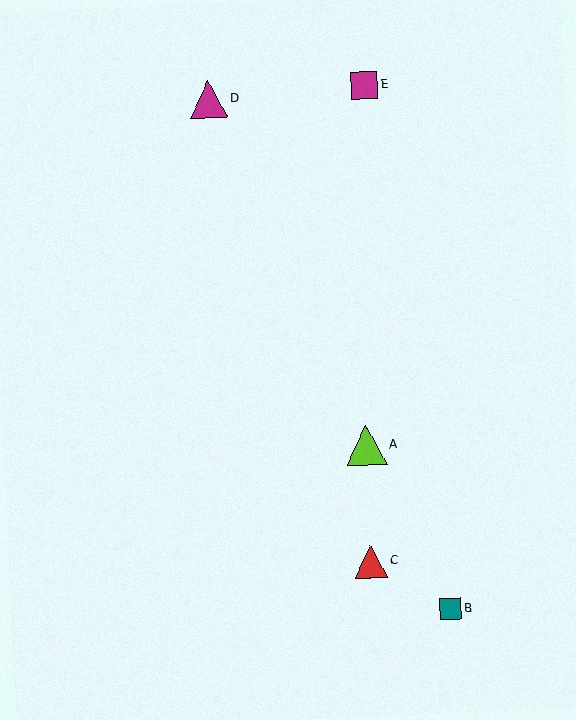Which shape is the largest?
The lime triangle (labeled A) is the largest.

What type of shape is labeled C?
Shape C is a red triangle.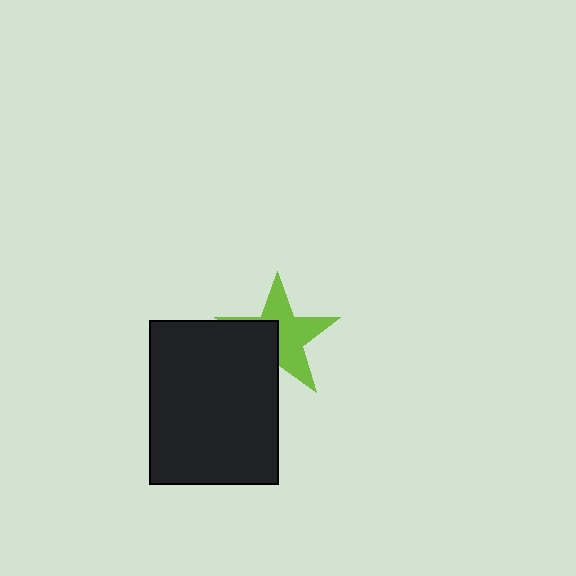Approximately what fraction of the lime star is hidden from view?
Roughly 42% of the lime star is hidden behind the black rectangle.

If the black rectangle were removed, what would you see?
You would see the complete lime star.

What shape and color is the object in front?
The object in front is a black rectangle.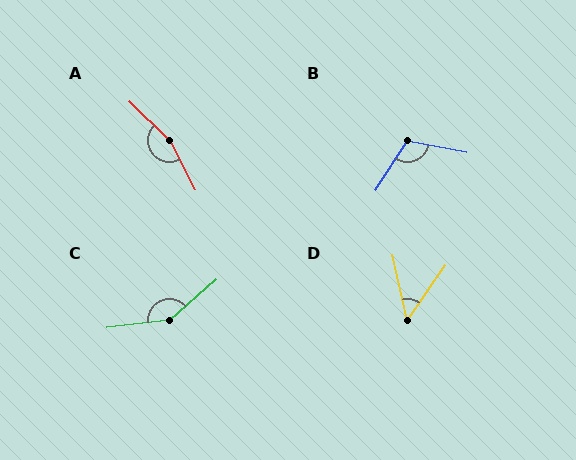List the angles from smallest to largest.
D (47°), B (112°), C (146°), A (162°).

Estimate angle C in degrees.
Approximately 146 degrees.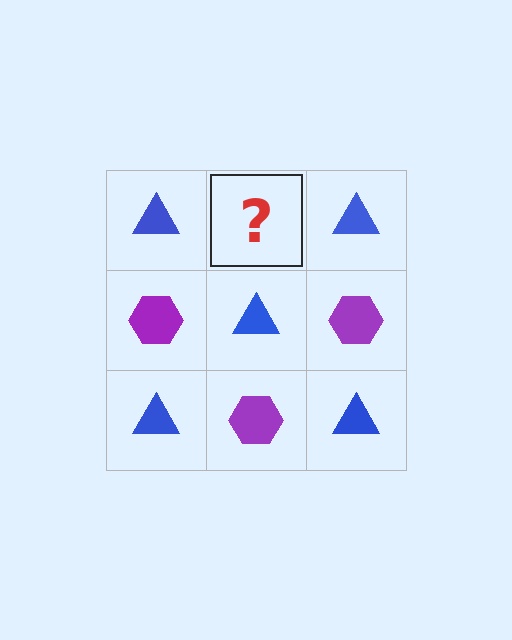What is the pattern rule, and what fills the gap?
The rule is that it alternates blue triangle and purple hexagon in a checkerboard pattern. The gap should be filled with a purple hexagon.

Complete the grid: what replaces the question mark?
The question mark should be replaced with a purple hexagon.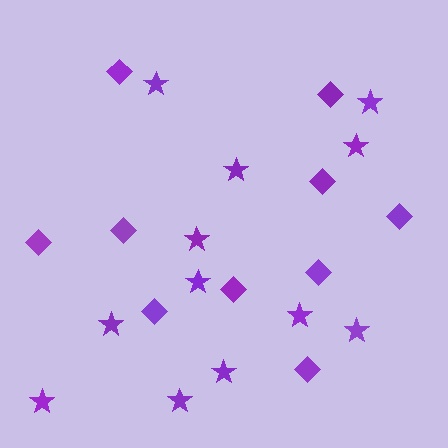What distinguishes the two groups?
There are 2 groups: one group of diamonds (10) and one group of stars (12).